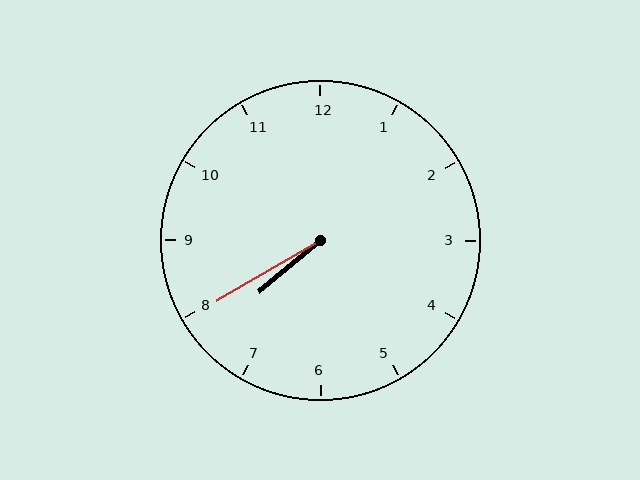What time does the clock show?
7:40.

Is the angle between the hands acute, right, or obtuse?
It is acute.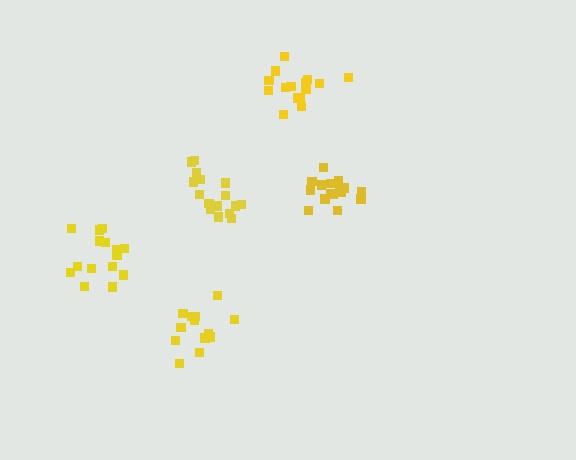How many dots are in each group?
Group 1: 13 dots, Group 2: 15 dots, Group 3: 17 dots, Group 4: 16 dots, Group 5: 15 dots (76 total).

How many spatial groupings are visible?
There are 5 spatial groupings.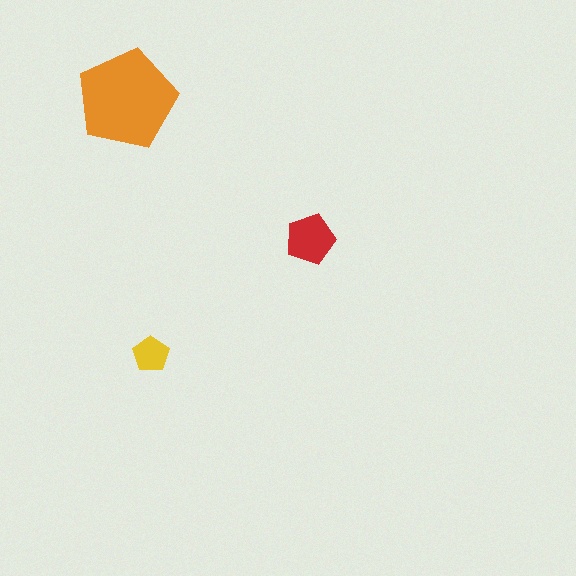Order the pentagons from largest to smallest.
the orange one, the red one, the yellow one.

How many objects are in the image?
There are 3 objects in the image.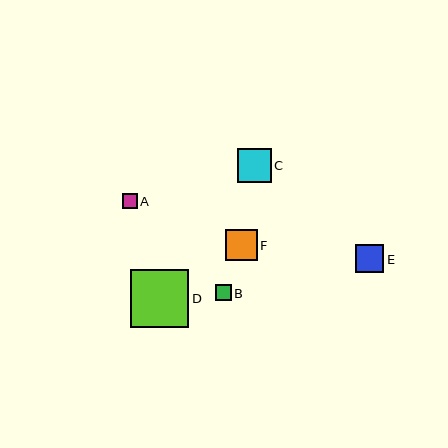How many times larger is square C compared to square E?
Square C is approximately 1.2 times the size of square E.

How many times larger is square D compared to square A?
Square D is approximately 3.8 times the size of square A.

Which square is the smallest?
Square A is the smallest with a size of approximately 15 pixels.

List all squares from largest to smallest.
From largest to smallest: D, C, F, E, B, A.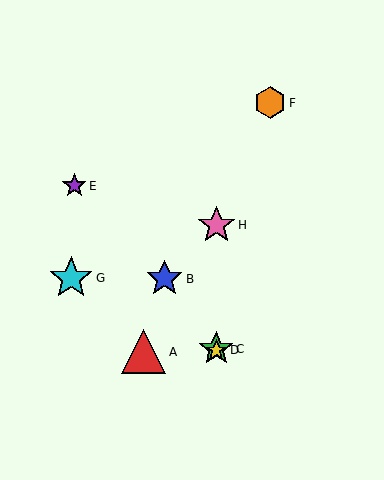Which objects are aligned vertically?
Objects C, D, H are aligned vertically.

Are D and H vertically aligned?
Yes, both are at x≈216.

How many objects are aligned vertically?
3 objects (C, D, H) are aligned vertically.